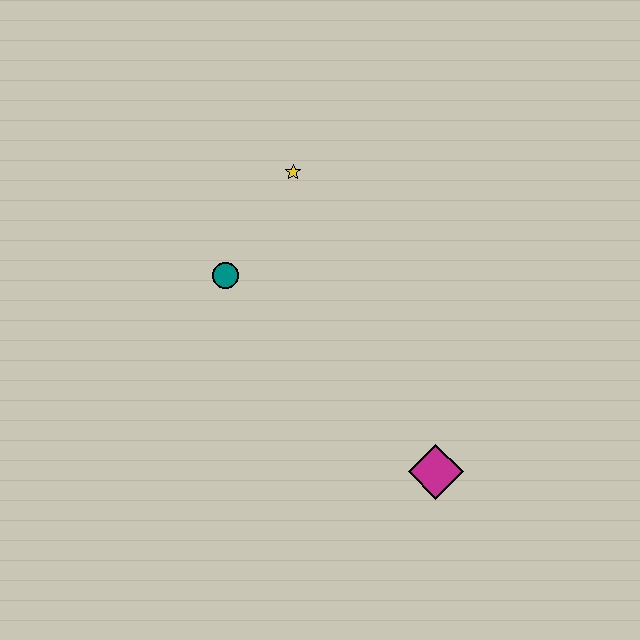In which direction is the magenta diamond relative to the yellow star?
The magenta diamond is below the yellow star.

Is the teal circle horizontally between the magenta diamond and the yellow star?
No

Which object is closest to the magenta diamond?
The teal circle is closest to the magenta diamond.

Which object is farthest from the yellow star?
The magenta diamond is farthest from the yellow star.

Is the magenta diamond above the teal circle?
No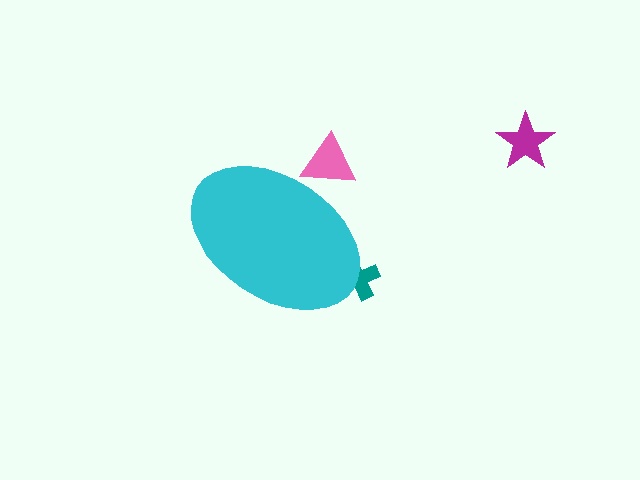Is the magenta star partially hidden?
No, the magenta star is fully visible.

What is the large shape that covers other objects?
A cyan ellipse.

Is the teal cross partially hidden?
Yes, the teal cross is partially hidden behind the cyan ellipse.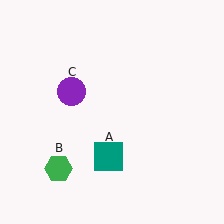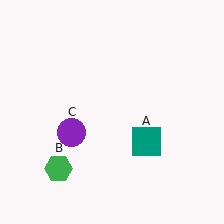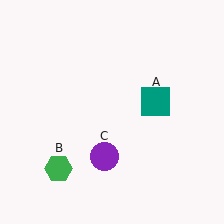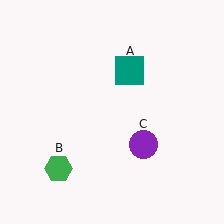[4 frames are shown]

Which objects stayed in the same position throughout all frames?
Green hexagon (object B) remained stationary.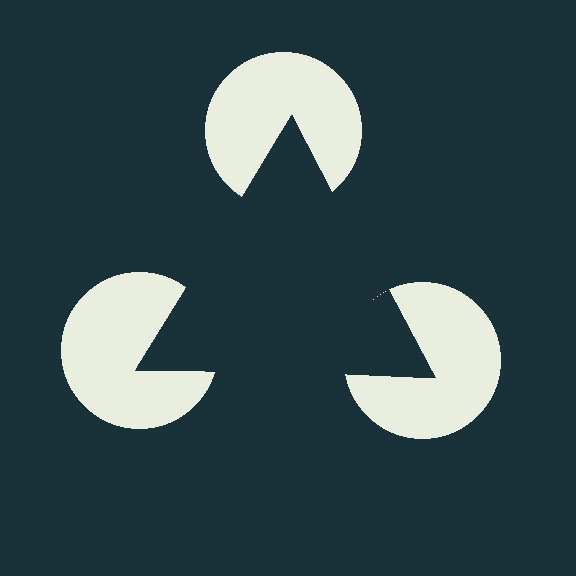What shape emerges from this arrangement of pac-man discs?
An illusory triangle — its edges are inferred from the aligned wedge cuts in the pac-man discs, not physically drawn.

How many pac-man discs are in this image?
There are 3 — one at each vertex of the illusory triangle.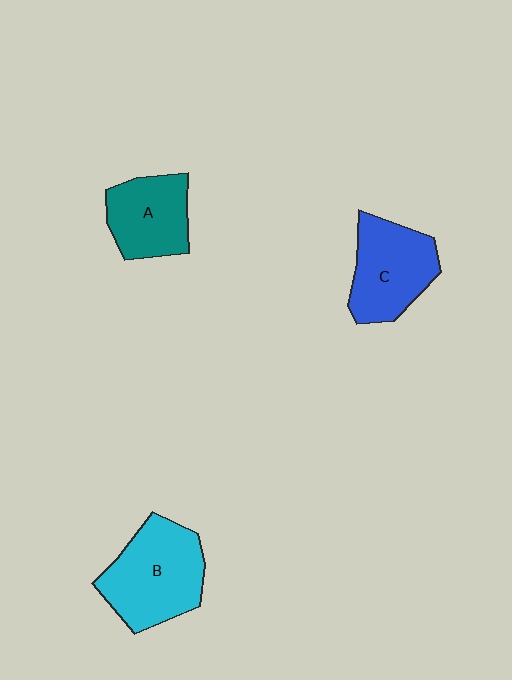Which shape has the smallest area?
Shape A (teal).